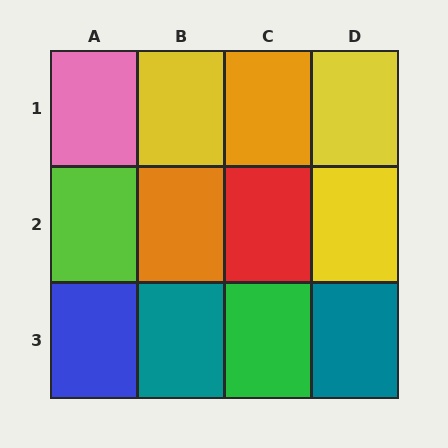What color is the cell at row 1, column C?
Orange.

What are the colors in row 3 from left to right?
Blue, teal, green, teal.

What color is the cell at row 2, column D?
Yellow.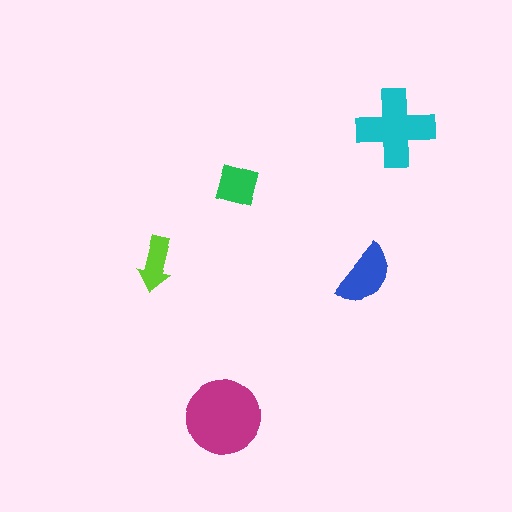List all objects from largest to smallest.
The magenta circle, the cyan cross, the blue semicircle, the green diamond, the lime arrow.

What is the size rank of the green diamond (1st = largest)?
4th.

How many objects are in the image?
There are 5 objects in the image.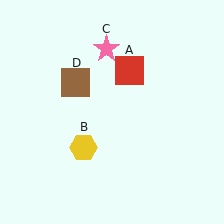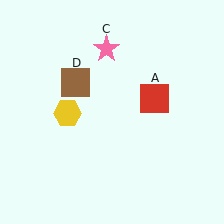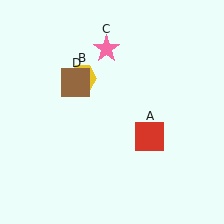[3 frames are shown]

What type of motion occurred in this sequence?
The red square (object A), yellow hexagon (object B) rotated clockwise around the center of the scene.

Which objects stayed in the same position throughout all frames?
Pink star (object C) and brown square (object D) remained stationary.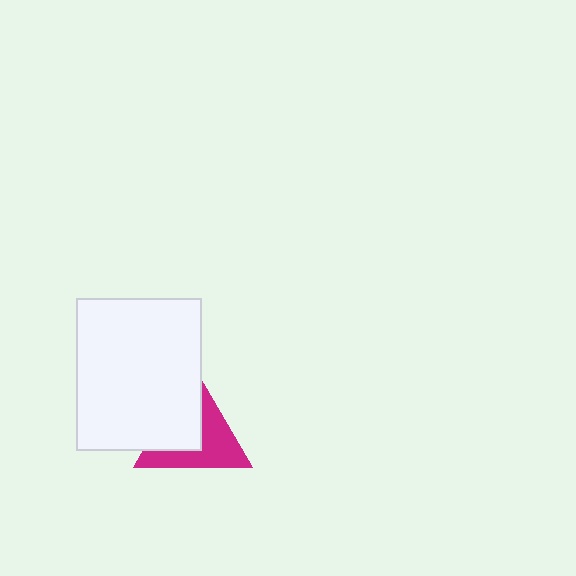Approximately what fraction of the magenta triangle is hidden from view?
Roughly 47% of the magenta triangle is hidden behind the white rectangle.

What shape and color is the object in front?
The object in front is a white rectangle.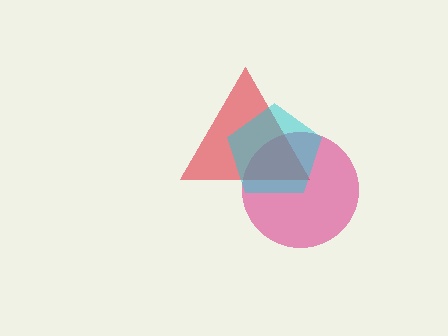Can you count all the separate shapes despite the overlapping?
Yes, there are 3 separate shapes.